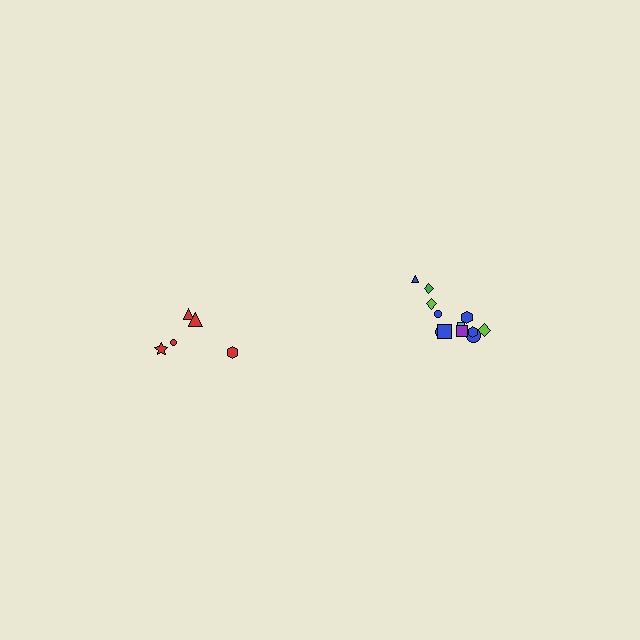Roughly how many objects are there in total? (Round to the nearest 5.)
Roughly 15 objects in total.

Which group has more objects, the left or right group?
The right group.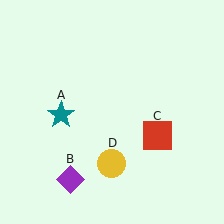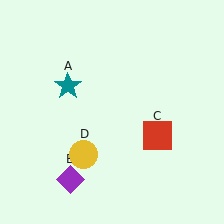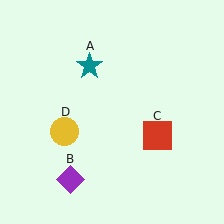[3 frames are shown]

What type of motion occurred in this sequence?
The teal star (object A), yellow circle (object D) rotated clockwise around the center of the scene.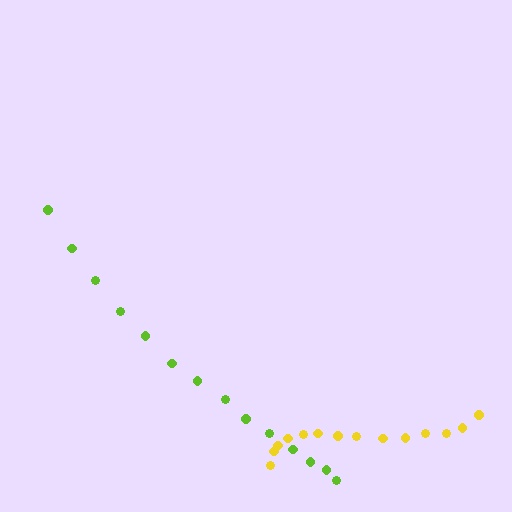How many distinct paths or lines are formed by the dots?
There are 2 distinct paths.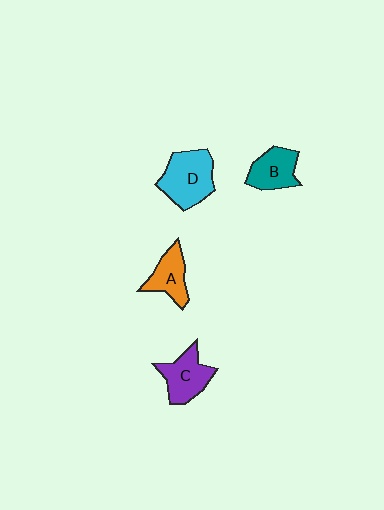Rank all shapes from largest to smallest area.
From largest to smallest: D (cyan), C (purple), B (teal), A (orange).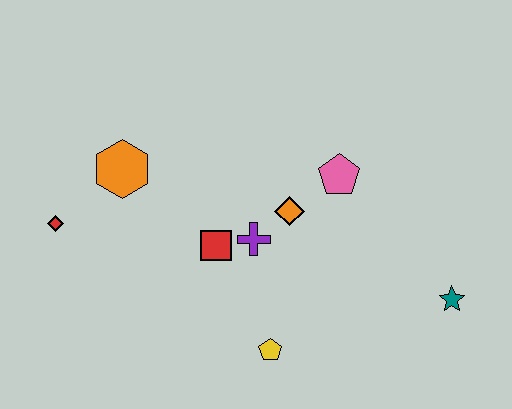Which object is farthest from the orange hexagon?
The teal star is farthest from the orange hexagon.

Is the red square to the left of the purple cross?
Yes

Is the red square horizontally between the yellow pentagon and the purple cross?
No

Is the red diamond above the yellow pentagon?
Yes